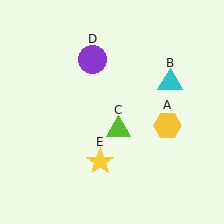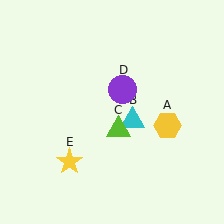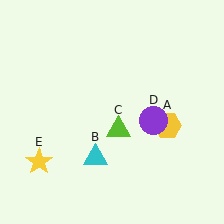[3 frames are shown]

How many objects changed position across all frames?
3 objects changed position: cyan triangle (object B), purple circle (object D), yellow star (object E).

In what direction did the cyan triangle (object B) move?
The cyan triangle (object B) moved down and to the left.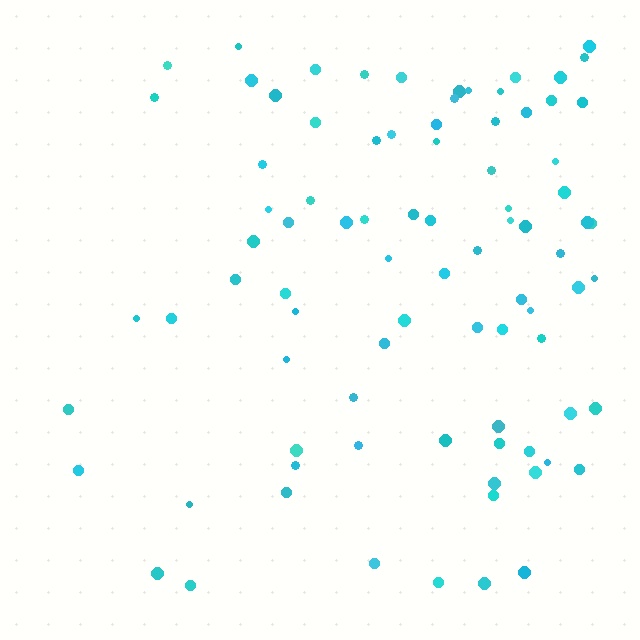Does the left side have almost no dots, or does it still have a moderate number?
Still a moderate number, just noticeably fewer than the right.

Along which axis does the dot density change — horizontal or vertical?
Horizontal.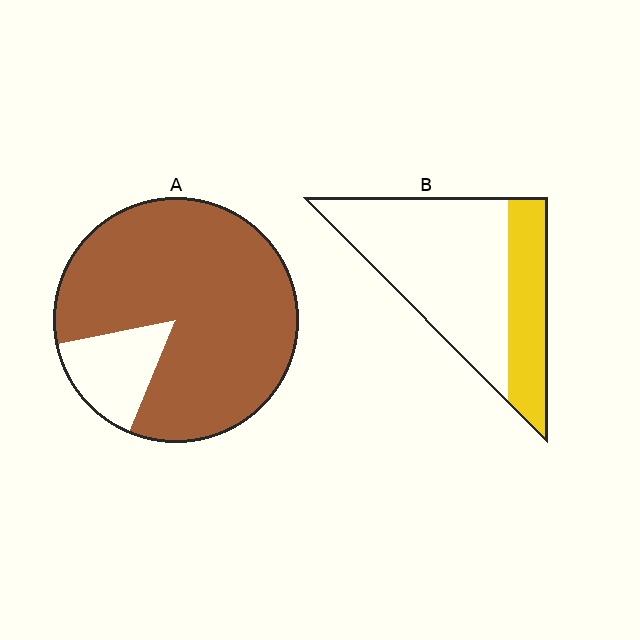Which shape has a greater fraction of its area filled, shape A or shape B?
Shape A.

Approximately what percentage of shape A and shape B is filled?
A is approximately 85% and B is approximately 30%.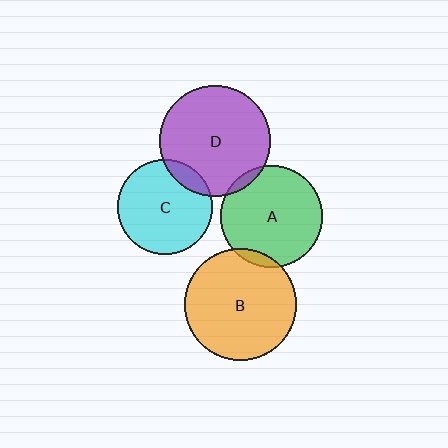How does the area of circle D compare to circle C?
Approximately 1.4 times.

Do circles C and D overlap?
Yes.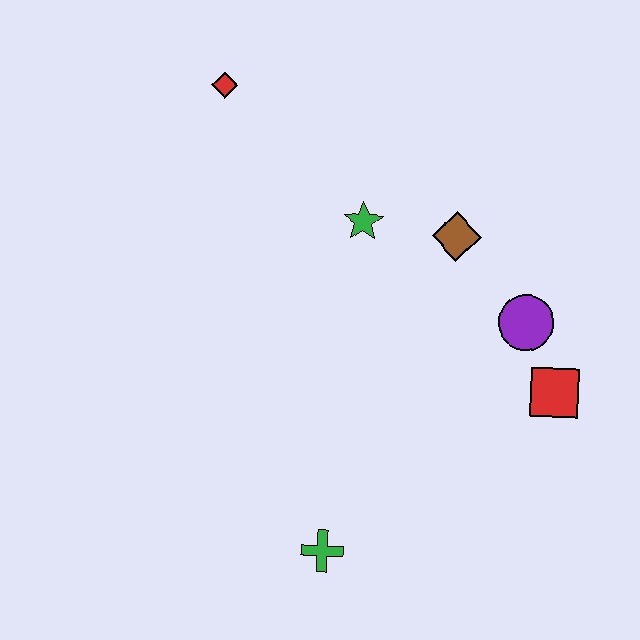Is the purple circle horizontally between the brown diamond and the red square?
Yes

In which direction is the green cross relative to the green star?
The green cross is below the green star.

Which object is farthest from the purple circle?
The red diamond is farthest from the purple circle.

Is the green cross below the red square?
Yes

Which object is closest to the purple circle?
The red square is closest to the purple circle.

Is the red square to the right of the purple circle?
Yes